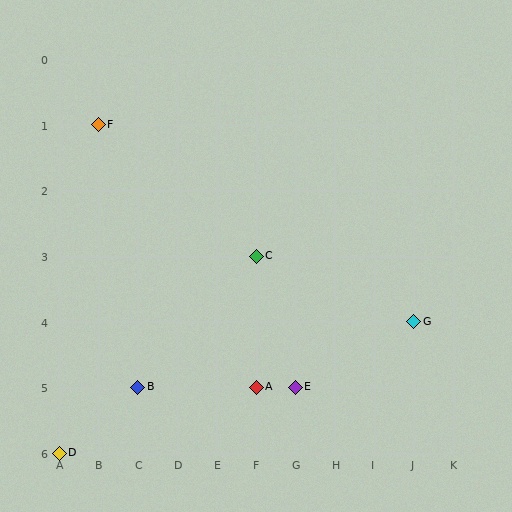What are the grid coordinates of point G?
Point G is at grid coordinates (J, 4).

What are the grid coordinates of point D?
Point D is at grid coordinates (A, 6).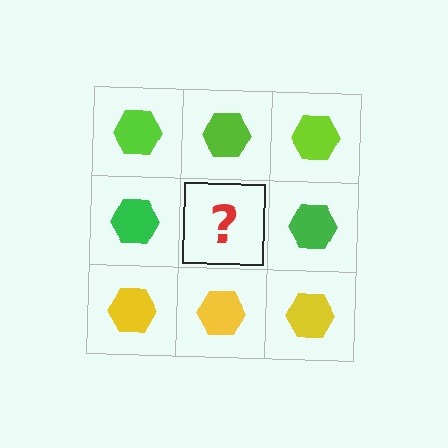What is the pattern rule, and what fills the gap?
The rule is that each row has a consistent color. The gap should be filled with a green hexagon.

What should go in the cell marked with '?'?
The missing cell should contain a green hexagon.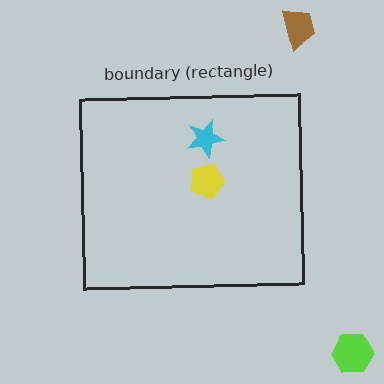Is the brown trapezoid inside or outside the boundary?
Outside.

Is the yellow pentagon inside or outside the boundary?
Inside.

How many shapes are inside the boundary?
2 inside, 2 outside.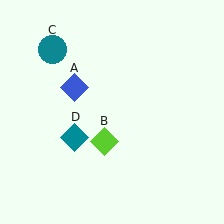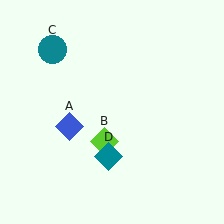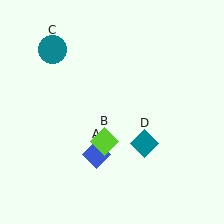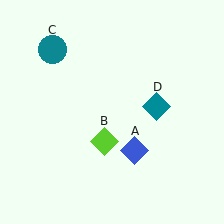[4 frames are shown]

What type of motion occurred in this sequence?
The blue diamond (object A), teal diamond (object D) rotated counterclockwise around the center of the scene.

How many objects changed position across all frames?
2 objects changed position: blue diamond (object A), teal diamond (object D).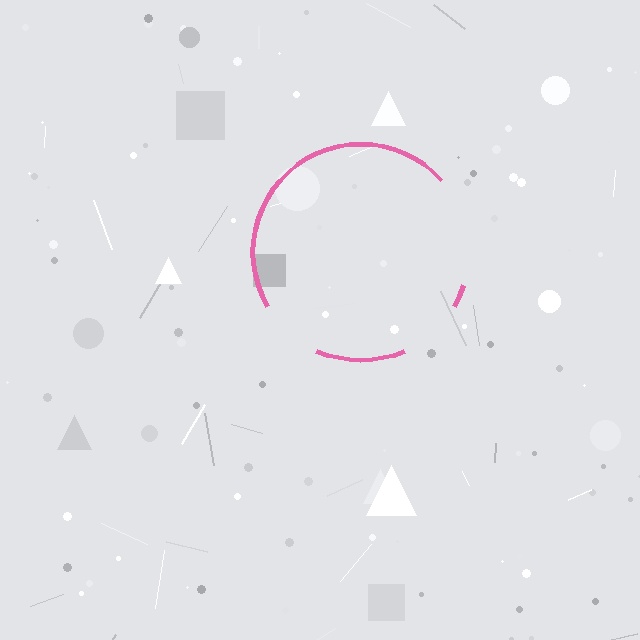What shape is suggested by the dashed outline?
The dashed outline suggests a circle.